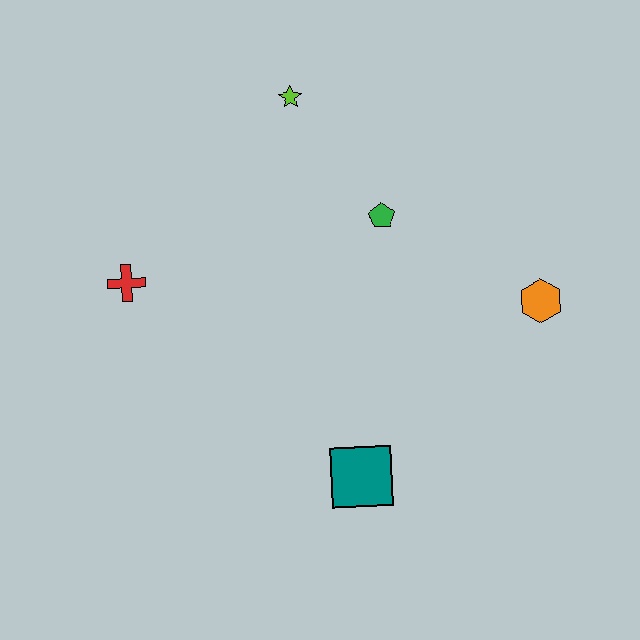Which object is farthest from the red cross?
The orange hexagon is farthest from the red cross.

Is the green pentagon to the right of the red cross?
Yes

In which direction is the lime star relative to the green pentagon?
The lime star is above the green pentagon.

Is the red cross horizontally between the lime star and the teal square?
No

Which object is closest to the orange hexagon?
The green pentagon is closest to the orange hexagon.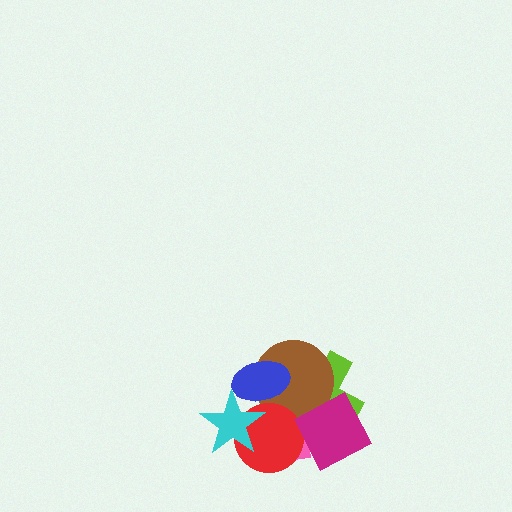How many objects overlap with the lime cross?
5 objects overlap with the lime cross.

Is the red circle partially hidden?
Yes, it is partially covered by another shape.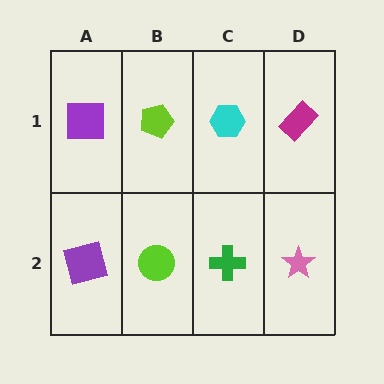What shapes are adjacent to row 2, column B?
A lime pentagon (row 1, column B), a purple square (row 2, column A), a green cross (row 2, column C).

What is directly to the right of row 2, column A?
A lime circle.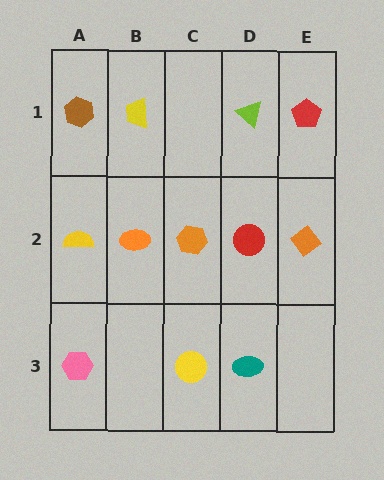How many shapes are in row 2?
5 shapes.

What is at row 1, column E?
A red pentagon.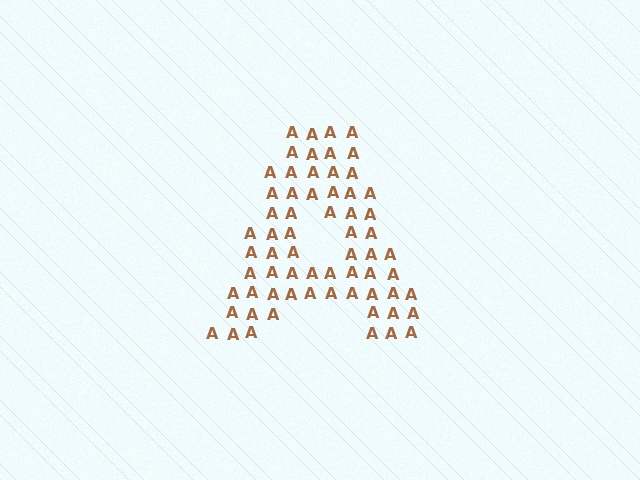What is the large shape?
The large shape is the letter A.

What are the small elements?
The small elements are letter A's.